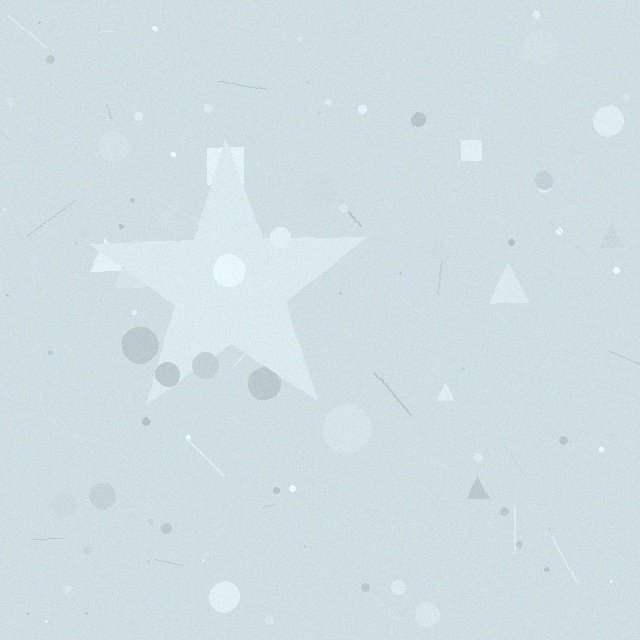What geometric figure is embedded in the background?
A star is embedded in the background.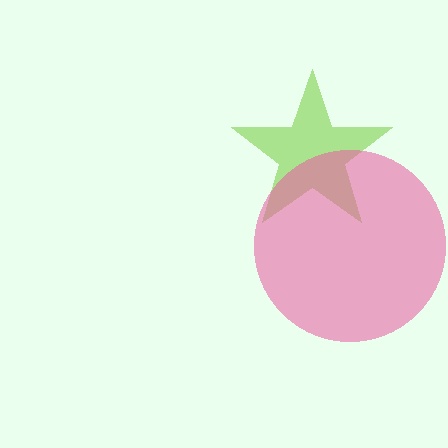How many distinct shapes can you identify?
There are 2 distinct shapes: a lime star, a pink circle.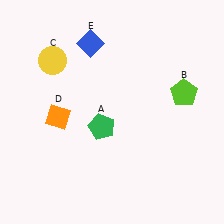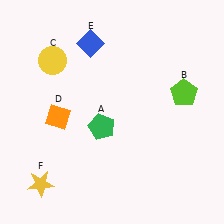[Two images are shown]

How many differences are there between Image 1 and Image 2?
There is 1 difference between the two images.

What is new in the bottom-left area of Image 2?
A yellow star (F) was added in the bottom-left area of Image 2.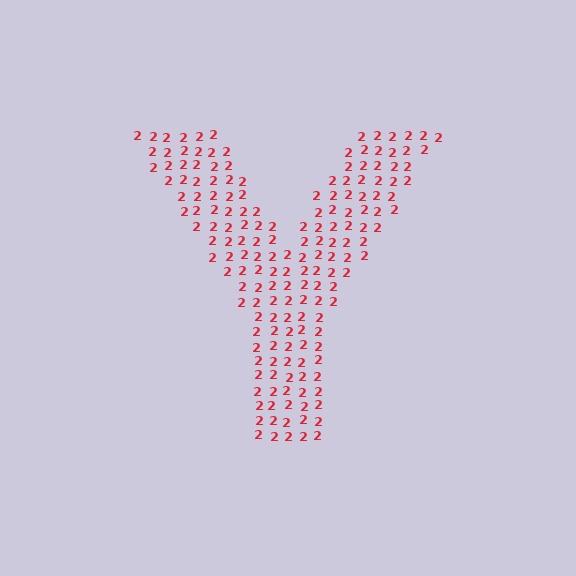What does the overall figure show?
The overall figure shows the letter Y.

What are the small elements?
The small elements are digit 2's.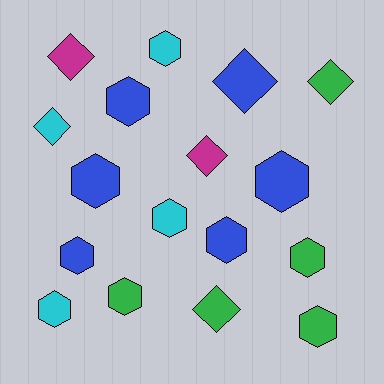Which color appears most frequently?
Blue, with 6 objects.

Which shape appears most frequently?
Hexagon, with 11 objects.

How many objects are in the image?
There are 17 objects.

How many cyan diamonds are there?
There is 1 cyan diamond.